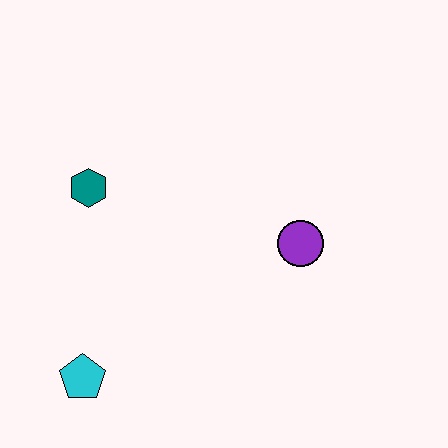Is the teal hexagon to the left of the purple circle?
Yes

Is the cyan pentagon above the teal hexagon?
No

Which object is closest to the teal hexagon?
The cyan pentagon is closest to the teal hexagon.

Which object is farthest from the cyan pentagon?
The purple circle is farthest from the cyan pentagon.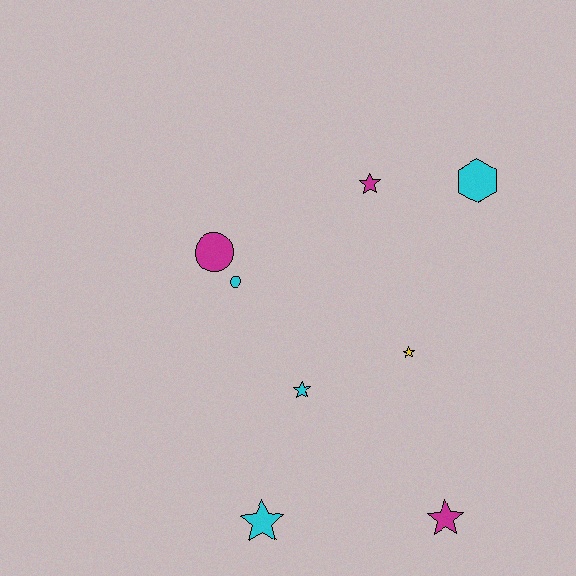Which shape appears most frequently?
Star, with 5 objects.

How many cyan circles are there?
There is 1 cyan circle.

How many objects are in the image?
There are 8 objects.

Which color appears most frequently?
Cyan, with 4 objects.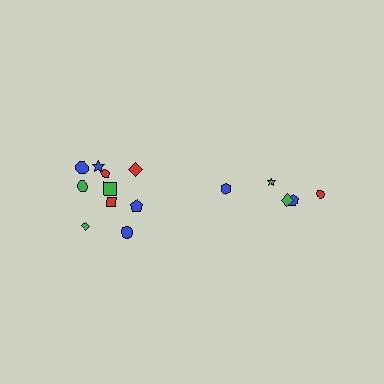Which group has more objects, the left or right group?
The left group.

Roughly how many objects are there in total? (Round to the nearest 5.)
Roughly 15 objects in total.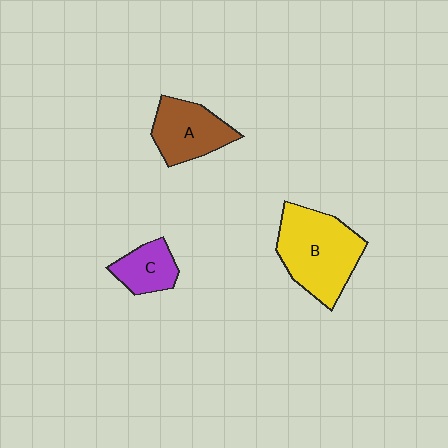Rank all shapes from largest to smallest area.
From largest to smallest: B (yellow), A (brown), C (purple).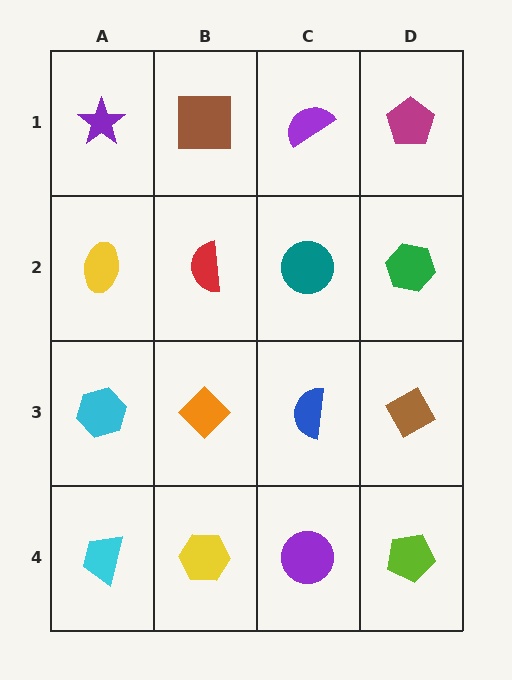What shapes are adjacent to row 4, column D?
A brown diamond (row 3, column D), a purple circle (row 4, column C).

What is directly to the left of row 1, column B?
A purple star.